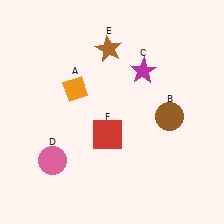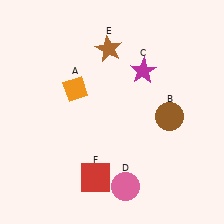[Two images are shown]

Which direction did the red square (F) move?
The red square (F) moved down.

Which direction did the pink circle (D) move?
The pink circle (D) moved right.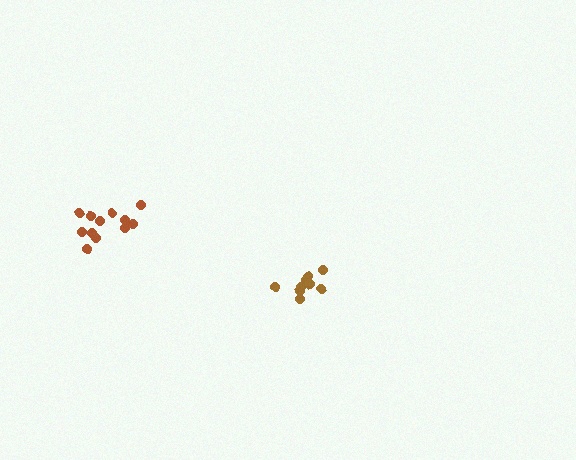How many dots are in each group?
Group 1: 12 dots, Group 2: 9 dots (21 total).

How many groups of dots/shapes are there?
There are 2 groups.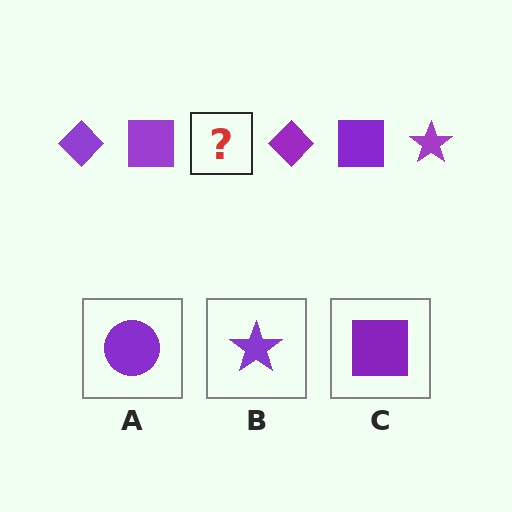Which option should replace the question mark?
Option B.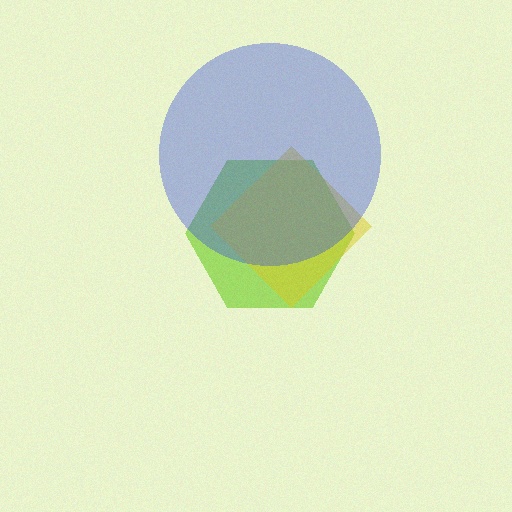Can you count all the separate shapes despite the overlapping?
Yes, there are 3 separate shapes.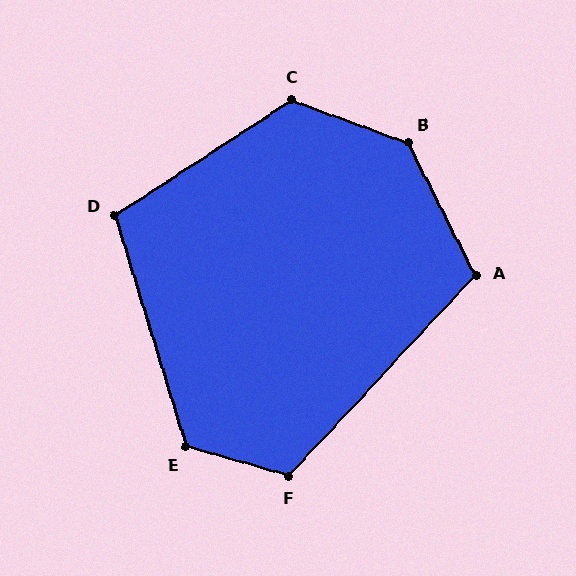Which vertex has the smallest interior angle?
D, at approximately 106 degrees.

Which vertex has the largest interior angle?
B, at approximately 137 degrees.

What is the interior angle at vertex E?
Approximately 124 degrees (obtuse).